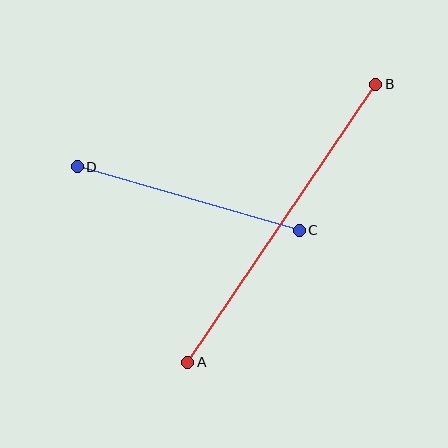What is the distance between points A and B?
The distance is approximately 335 pixels.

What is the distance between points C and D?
The distance is approximately 231 pixels.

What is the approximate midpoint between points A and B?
The midpoint is at approximately (282, 223) pixels.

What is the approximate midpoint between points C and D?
The midpoint is at approximately (188, 199) pixels.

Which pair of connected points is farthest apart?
Points A and B are farthest apart.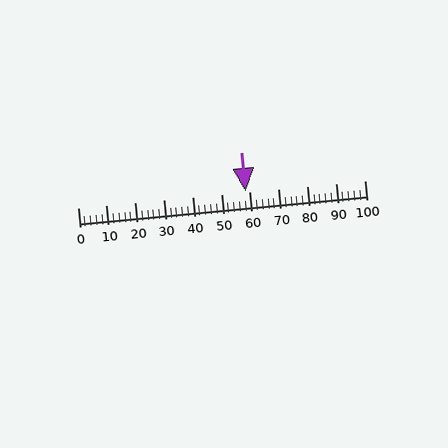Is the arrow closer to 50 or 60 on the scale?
The arrow is closer to 60.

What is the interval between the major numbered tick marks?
The major tick marks are spaced 10 units apart.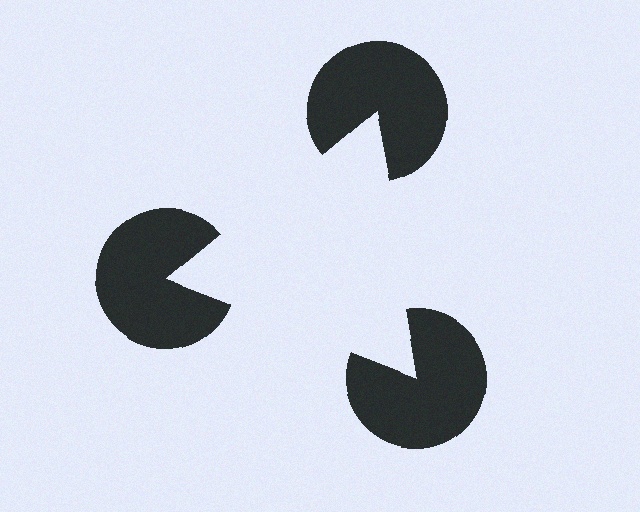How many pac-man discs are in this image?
There are 3 — one at each vertex of the illusory triangle.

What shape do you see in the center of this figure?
An illusory triangle — its edges are inferred from the aligned wedge cuts in the pac-man discs, not physically drawn.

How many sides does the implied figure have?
3 sides.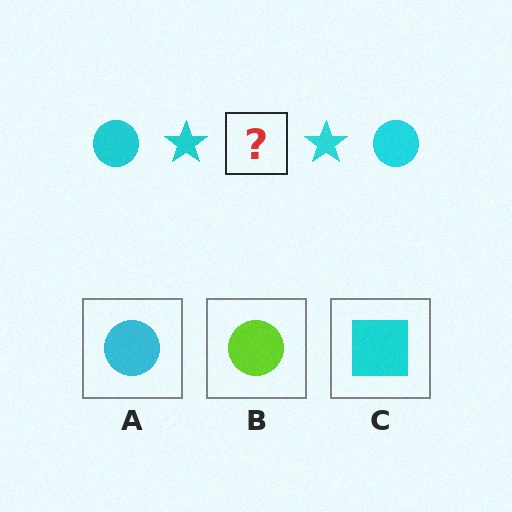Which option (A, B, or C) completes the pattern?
A.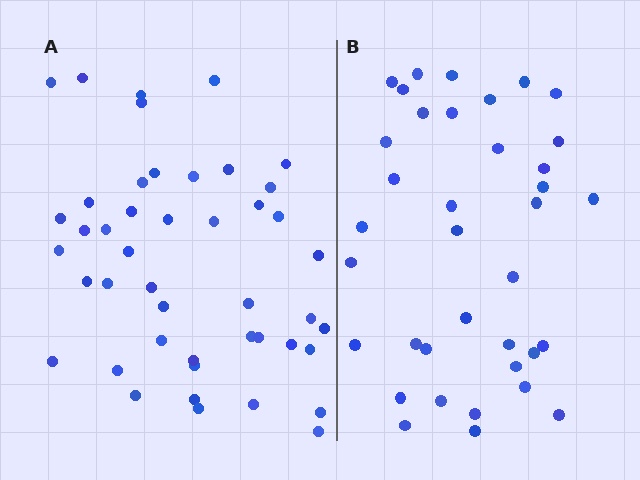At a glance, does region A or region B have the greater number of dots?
Region A (the left region) has more dots.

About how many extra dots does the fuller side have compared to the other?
Region A has roughly 8 or so more dots than region B.